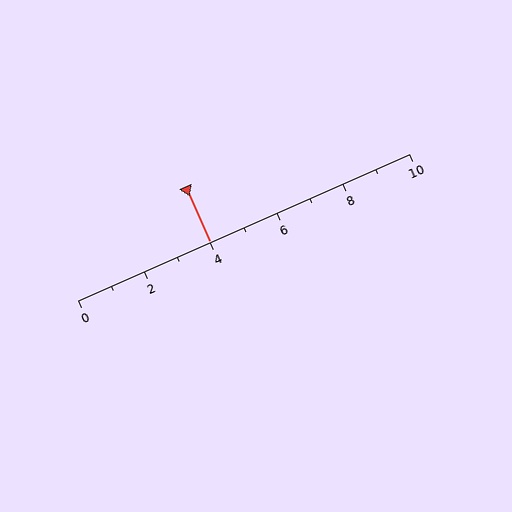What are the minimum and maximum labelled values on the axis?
The axis runs from 0 to 10.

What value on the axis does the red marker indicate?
The marker indicates approximately 4.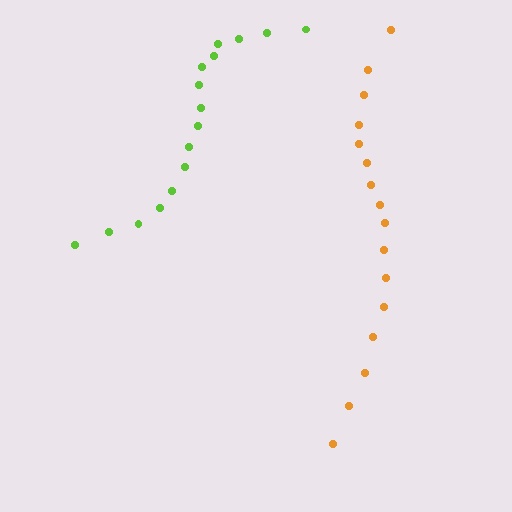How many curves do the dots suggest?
There are 2 distinct paths.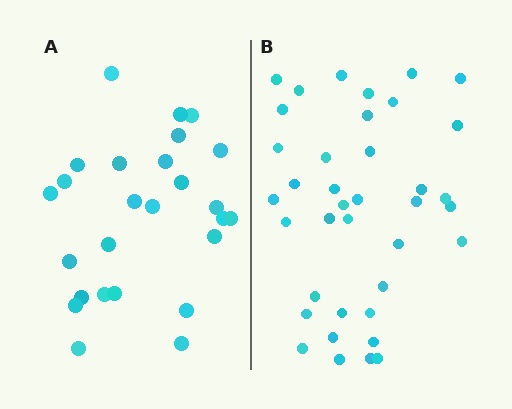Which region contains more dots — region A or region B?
Region B (the right region) has more dots.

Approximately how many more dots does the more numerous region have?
Region B has roughly 12 or so more dots than region A.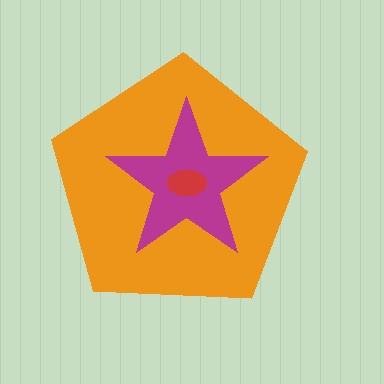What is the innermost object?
The red ellipse.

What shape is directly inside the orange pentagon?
The magenta star.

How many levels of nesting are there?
3.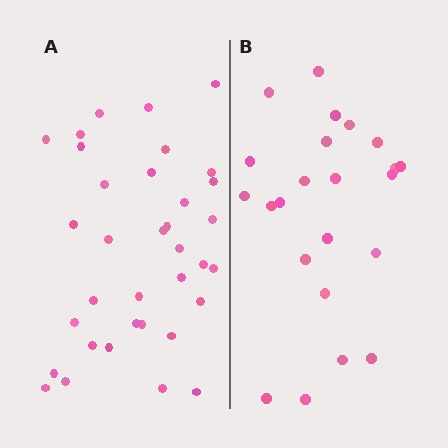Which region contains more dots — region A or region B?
Region A (the left region) has more dots.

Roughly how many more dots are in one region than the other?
Region A has roughly 12 or so more dots than region B.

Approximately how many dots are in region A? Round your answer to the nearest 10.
About 40 dots. (The exact count is 35, which rounds to 40.)